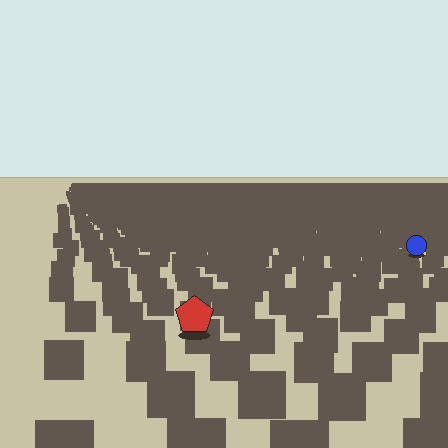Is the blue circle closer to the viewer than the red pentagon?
No. The red pentagon is closer — you can tell from the texture gradient: the ground texture is coarser near it.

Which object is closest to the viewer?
The red pentagon is closest. The texture marks near it are larger and more spread out.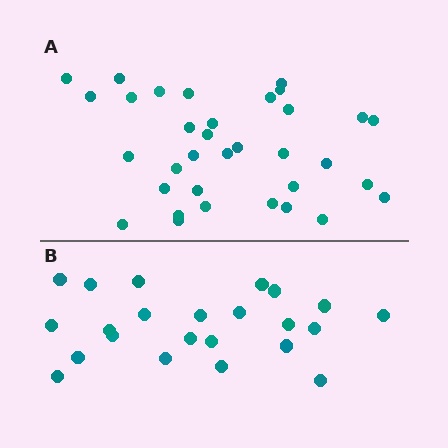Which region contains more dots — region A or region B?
Region A (the top region) has more dots.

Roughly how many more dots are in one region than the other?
Region A has roughly 12 or so more dots than region B.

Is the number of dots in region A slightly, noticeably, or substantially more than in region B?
Region A has substantially more. The ratio is roughly 1.5 to 1.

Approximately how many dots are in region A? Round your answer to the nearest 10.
About 30 dots. (The exact count is 34, which rounds to 30.)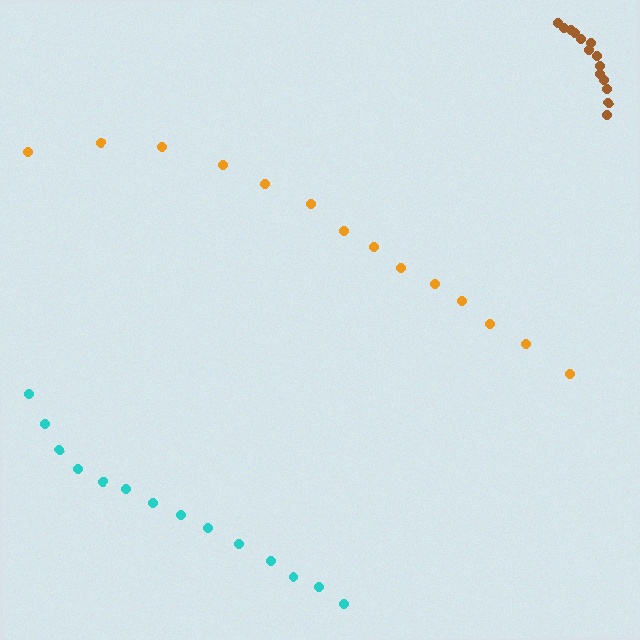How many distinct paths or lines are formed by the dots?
There are 3 distinct paths.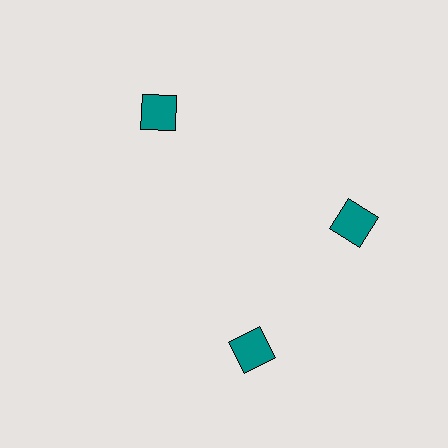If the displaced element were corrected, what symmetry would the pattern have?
It would have 3-fold rotational symmetry — the pattern would map onto itself every 120 degrees.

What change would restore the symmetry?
The symmetry would be restored by rotating it back into even spacing with its neighbors so that all 3 diamonds sit at equal angles and equal distance from the center.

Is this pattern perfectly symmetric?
No. The 3 teal diamonds are arranged in a ring, but one element near the 7 o'clock position is rotated out of alignment along the ring, breaking the 3-fold rotational symmetry.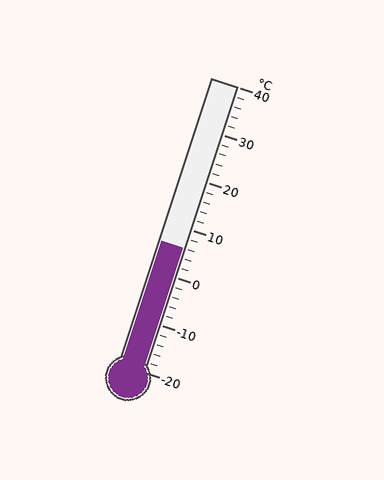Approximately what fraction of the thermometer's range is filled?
The thermometer is filled to approximately 45% of its range.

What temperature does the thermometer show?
The thermometer shows approximately 6°C.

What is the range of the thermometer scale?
The thermometer scale ranges from -20°C to 40°C.